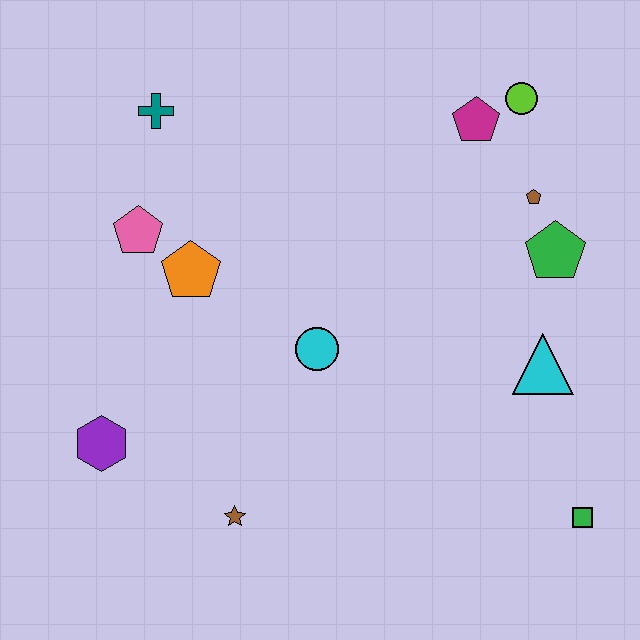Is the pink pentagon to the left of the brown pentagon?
Yes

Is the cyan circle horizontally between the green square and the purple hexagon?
Yes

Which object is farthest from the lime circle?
The purple hexagon is farthest from the lime circle.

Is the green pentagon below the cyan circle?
No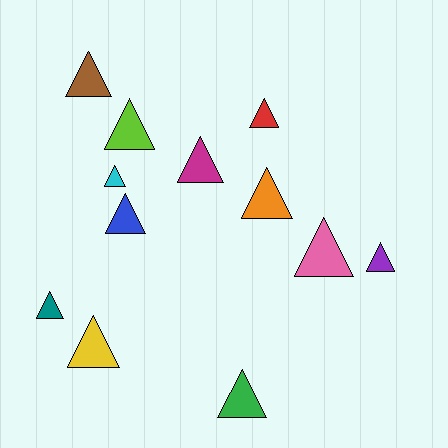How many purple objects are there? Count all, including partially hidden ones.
There is 1 purple object.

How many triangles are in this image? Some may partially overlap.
There are 12 triangles.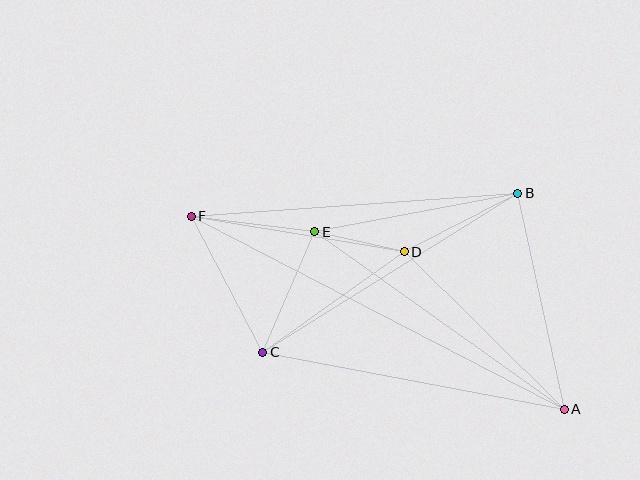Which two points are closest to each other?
Points D and E are closest to each other.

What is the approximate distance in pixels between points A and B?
The distance between A and B is approximately 221 pixels.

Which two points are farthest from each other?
Points A and F are farthest from each other.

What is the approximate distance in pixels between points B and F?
The distance between B and F is approximately 327 pixels.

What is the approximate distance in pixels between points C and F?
The distance between C and F is approximately 154 pixels.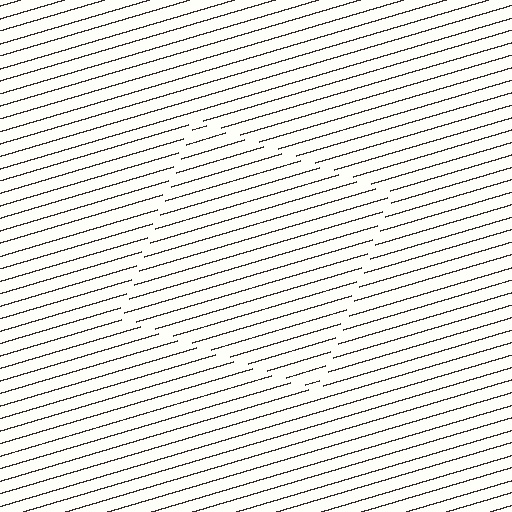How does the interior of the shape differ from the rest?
The interior of the shape contains the same grating, shifted by half a period — the contour is defined by the phase discontinuity where line-ends from the inner and outer gratings abut.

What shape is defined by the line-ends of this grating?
An illusory square. The interior of the shape contains the same grating, shifted by half a period — the contour is defined by the phase discontinuity where line-ends from the inner and outer gratings abut.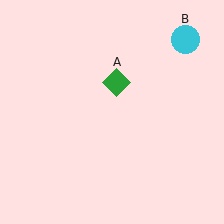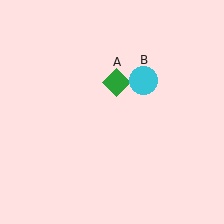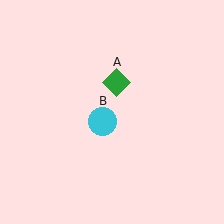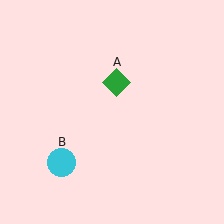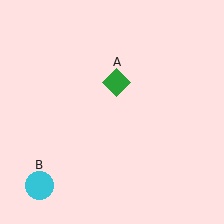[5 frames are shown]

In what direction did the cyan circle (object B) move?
The cyan circle (object B) moved down and to the left.